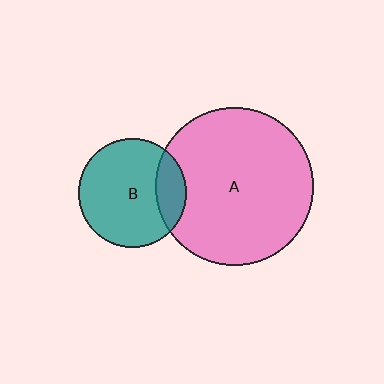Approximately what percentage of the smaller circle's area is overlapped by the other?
Approximately 20%.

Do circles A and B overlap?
Yes.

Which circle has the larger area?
Circle A (pink).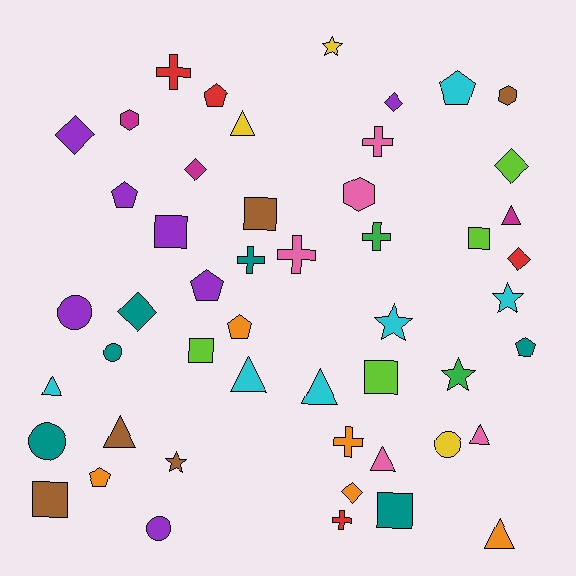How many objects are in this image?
There are 50 objects.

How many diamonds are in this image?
There are 7 diamonds.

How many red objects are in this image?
There are 4 red objects.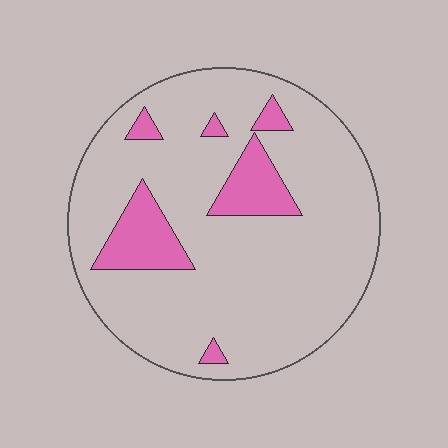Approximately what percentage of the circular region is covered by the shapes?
Approximately 15%.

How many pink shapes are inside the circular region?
6.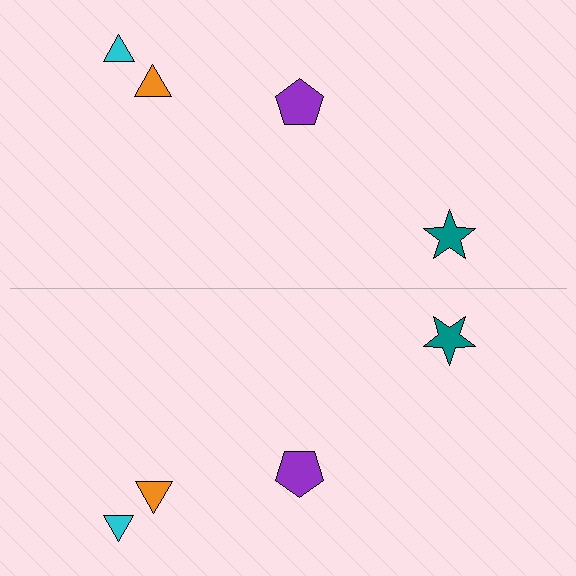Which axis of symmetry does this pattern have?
The pattern has a horizontal axis of symmetry running through the center of the image.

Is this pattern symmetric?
Yes, this pattern has bilateral (reflection) symmetry.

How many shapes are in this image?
There are 8 shapes in this image.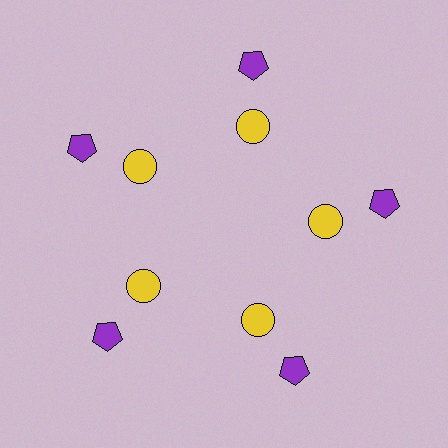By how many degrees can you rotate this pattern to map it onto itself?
The pattern maps onto itself every 72 degrees of rotation.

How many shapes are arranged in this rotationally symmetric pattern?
There are 10 shapes, arranged in 5 groups of 2.